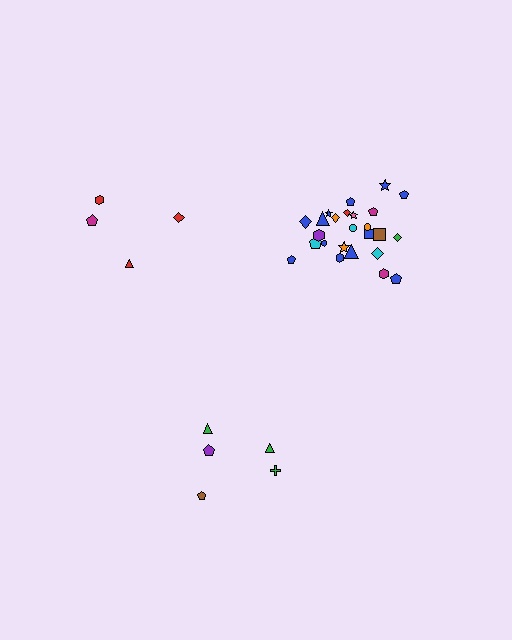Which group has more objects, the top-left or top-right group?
The top-right group.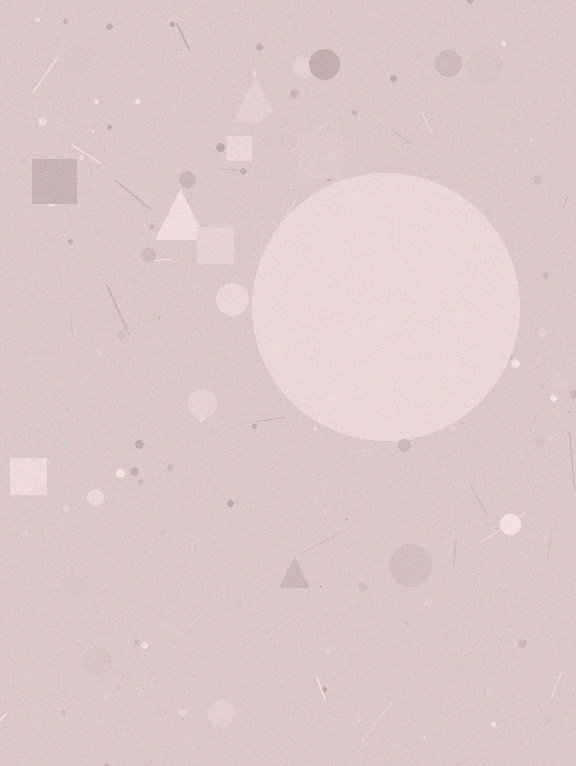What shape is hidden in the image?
A circle is hidden in the image.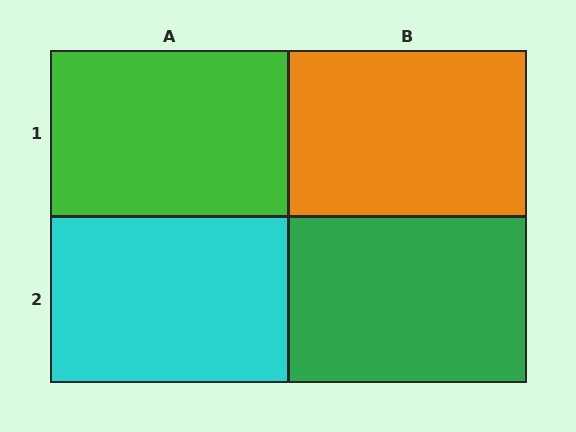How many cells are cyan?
1 cell is cyan.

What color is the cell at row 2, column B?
Green.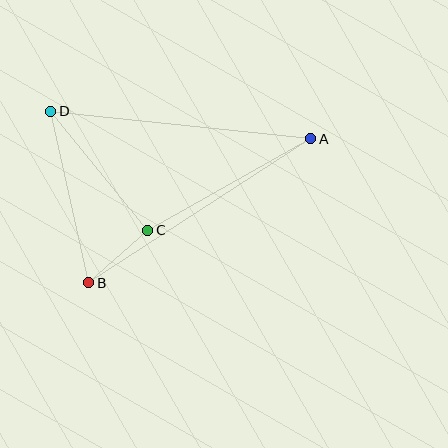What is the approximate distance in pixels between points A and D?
The distance between A and D is approximately 261 pixels.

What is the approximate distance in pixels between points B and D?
The distance between B and D is approximately 176 pixels.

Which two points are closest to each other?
Points B and C are closest to each other.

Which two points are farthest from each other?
Points A and B are farthest from each other.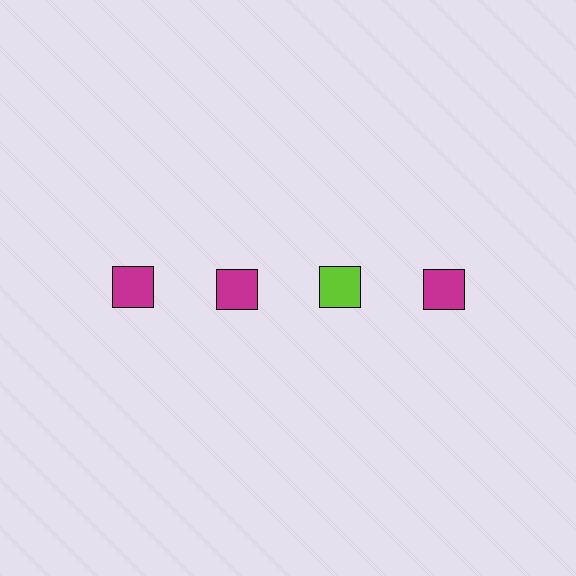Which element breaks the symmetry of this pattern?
The lime square in the top row, center column breaks the symmetry. All other shapes are magenta squares.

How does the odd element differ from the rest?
It has a different color: lime instead of magenta.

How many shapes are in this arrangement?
There are 4 shapes arranged in a grid pattern.